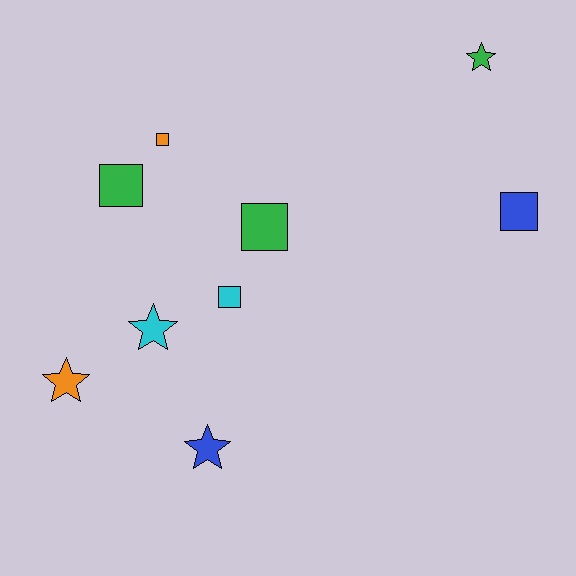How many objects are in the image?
There are 9 objects.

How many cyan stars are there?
There is 1 cyan star.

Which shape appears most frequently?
Square, with 5 objects.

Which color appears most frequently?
Green, with 3 objects.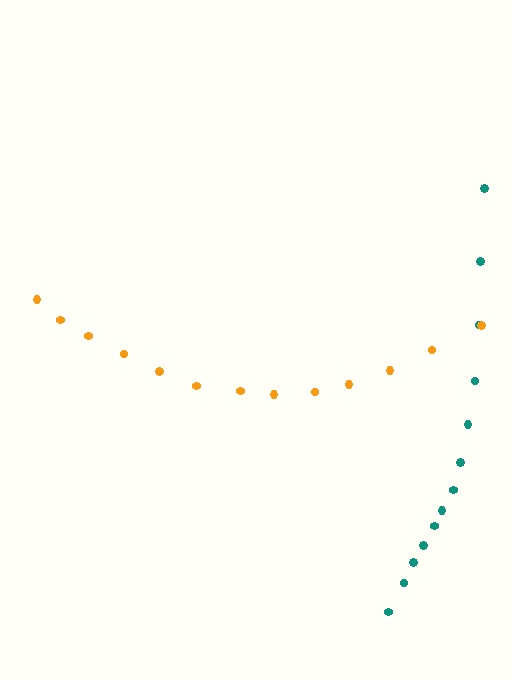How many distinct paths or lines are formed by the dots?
There are 2 distinct paths.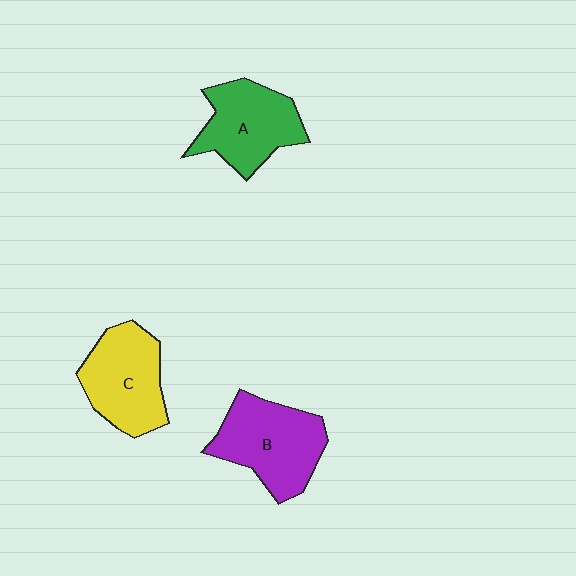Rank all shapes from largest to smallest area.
From largest to smallest: B (purple), C (yellow), A (green).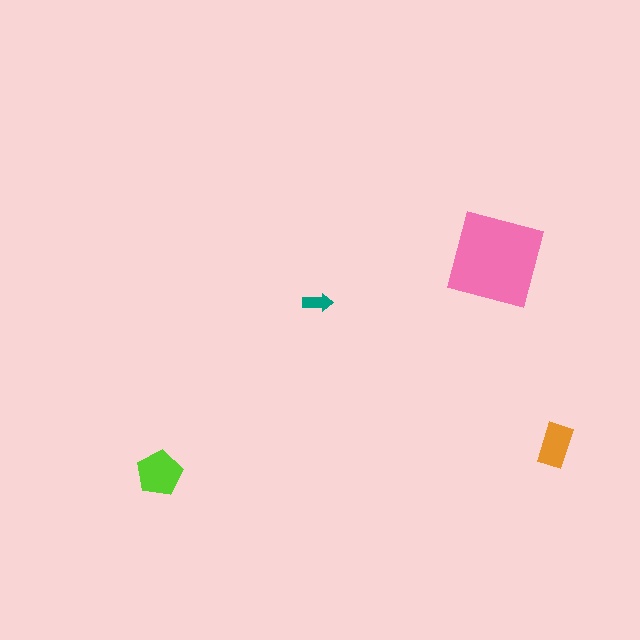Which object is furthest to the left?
The lime pentagon is leftmost.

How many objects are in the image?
There are 4 objects in the image.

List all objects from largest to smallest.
The pink square, the lime pentagon, the orange rectangle, the teal arrow.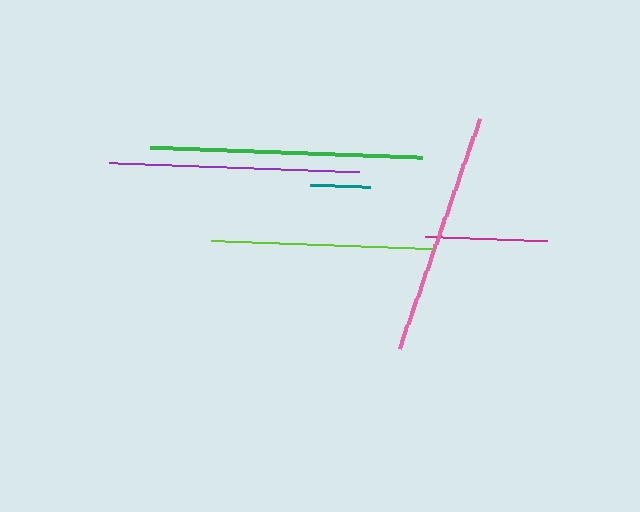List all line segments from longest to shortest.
From longest to shortest: green, purple, pink, lime, magenta, teal.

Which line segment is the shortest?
The teal line is the shortest at approximately 60 pixels.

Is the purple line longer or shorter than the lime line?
The purple line is longer than the lime line.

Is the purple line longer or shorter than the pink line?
The purple line is longer than the pink line.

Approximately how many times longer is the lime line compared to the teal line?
The lime line is approximately 3.7 times the length of the teal line.